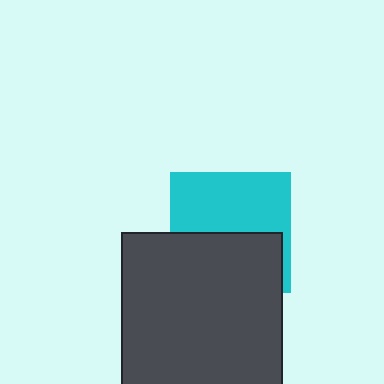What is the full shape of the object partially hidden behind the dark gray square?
The partially hidden object is a cyan square.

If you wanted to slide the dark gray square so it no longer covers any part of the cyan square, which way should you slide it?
Slide it down — that is the most direct way to separate the two shapes.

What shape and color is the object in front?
The object in front is a dark gray square.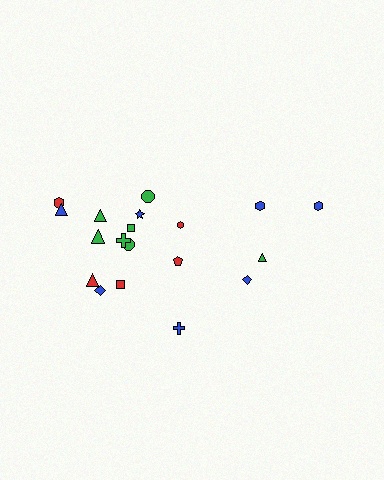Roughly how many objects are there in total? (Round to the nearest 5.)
Roughly 20 objects in total.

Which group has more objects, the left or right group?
The left group.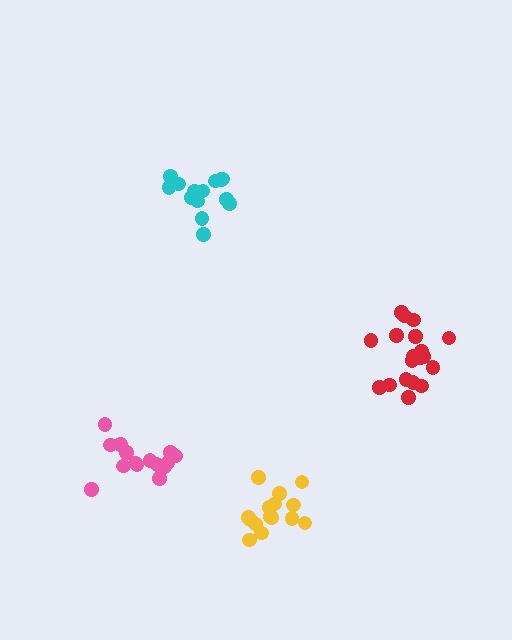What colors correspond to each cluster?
The clusters are colored: yellow, pink, cyan, red.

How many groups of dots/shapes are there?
There are 4 groups.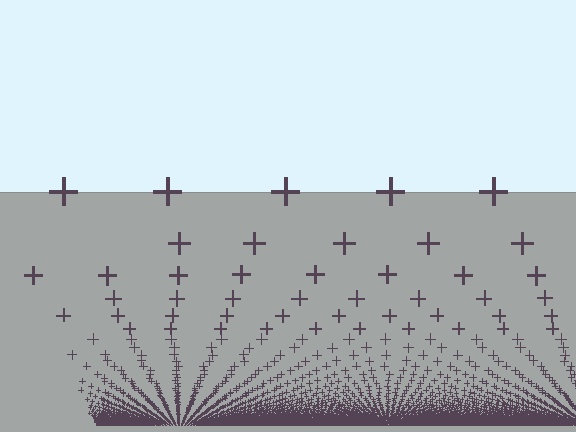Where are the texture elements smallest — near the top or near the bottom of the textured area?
Near the bottom.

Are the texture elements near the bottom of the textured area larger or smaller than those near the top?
Smaller. The gradient is inverted — elements near the bottom are smaller and denser.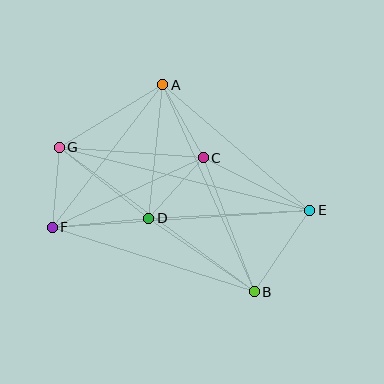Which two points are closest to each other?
Points F and G are closest to each other.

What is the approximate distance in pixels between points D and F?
The distance between D and F is approximately 97 pixels.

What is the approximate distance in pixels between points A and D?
The distance between A and D is approximately 135 pixels.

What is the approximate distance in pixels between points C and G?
The distance between C and G is approximately 144 pixels.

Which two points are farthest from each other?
Points E and G are farthest from each other.